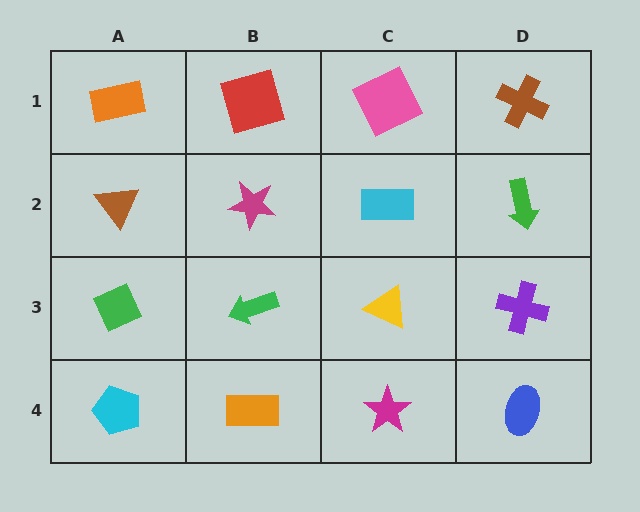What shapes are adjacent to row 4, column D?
A purple cross (row 3, column D), a magenta star (row 4, column C).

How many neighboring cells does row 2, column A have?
3.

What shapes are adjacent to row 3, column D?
A green arrow (row 2, column D), a blue ellipse (row 4, column D), a yellow triangle (row 3, column C).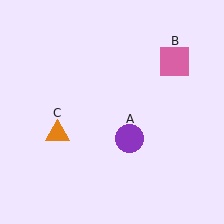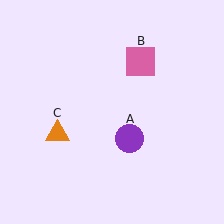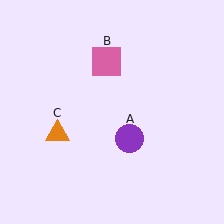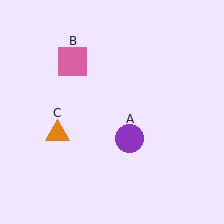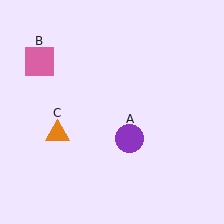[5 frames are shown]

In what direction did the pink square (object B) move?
The pink square (object B) moved left.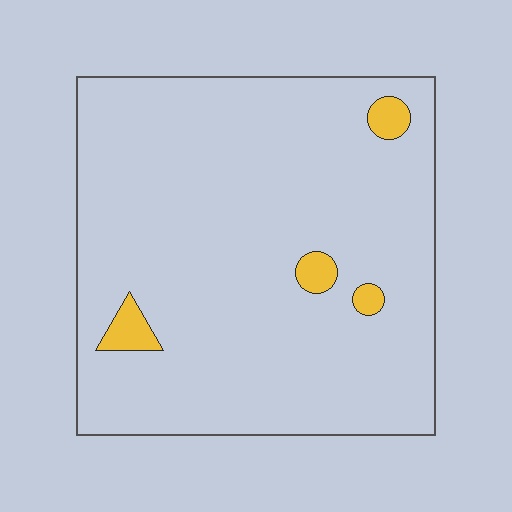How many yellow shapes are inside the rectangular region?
4.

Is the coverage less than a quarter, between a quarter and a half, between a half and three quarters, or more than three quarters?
Less than a quarter.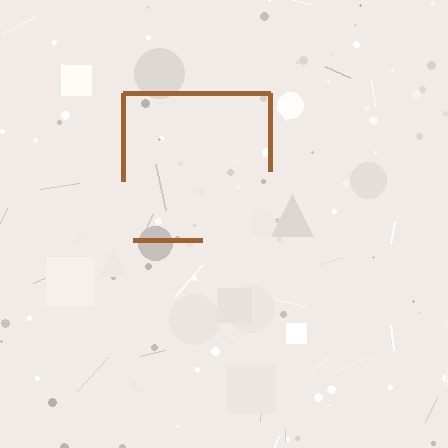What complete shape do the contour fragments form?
The contour fragments form a square.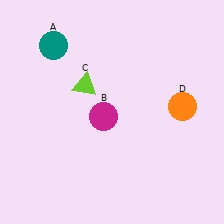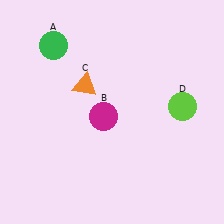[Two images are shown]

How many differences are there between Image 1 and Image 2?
There are 3 differences between the two images.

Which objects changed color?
A changed from teal to green. C changed from lime to orange. D changed from orange to lime.